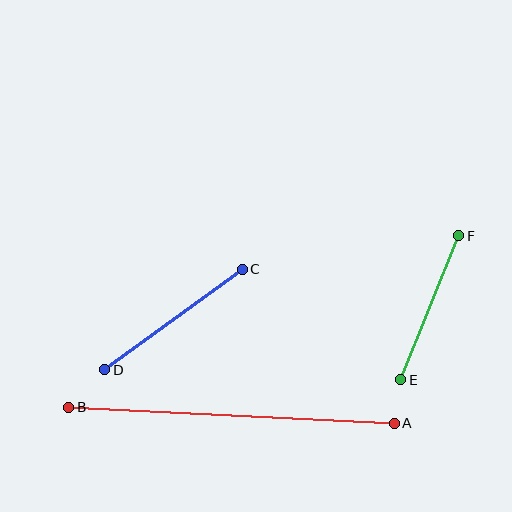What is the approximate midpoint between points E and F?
The midpoint is at approximately (430, 308) pixels.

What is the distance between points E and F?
The distance is approximately 155 pixels.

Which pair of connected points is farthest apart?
Points A and B are farthest apart.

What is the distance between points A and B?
The distance is approximately 326 pixels.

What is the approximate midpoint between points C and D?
The midpoint is at approximately (173, 320) pixels.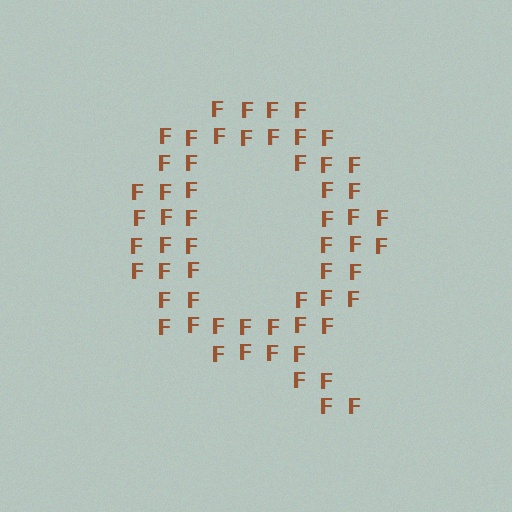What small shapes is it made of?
It is made of small letter F's.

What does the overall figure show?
The overall figure shows the letter Q.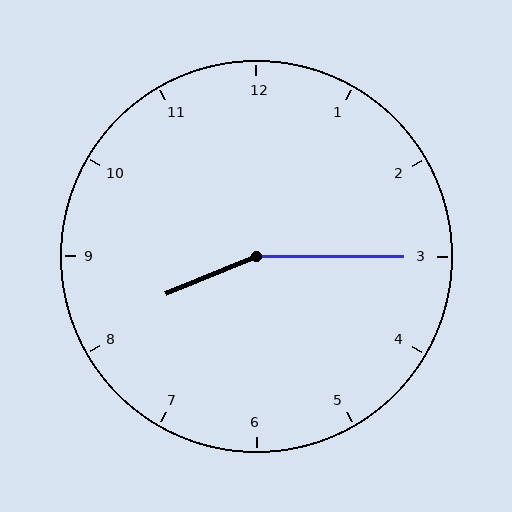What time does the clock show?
8:15.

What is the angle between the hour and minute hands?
Approximately 158 degrees.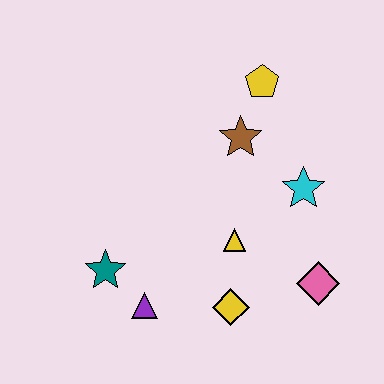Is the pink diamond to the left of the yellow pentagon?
No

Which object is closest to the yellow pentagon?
The brown star is closest to the yellow pentagon.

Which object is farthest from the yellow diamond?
The yellow pentagon is farthest from the yellow diamond.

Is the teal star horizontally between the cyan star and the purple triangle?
No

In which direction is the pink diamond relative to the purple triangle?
The pink diamond is to the right of the purple triangle.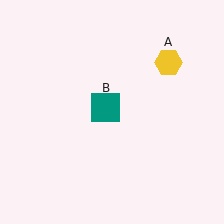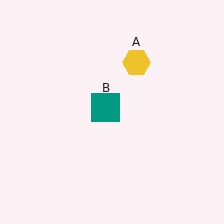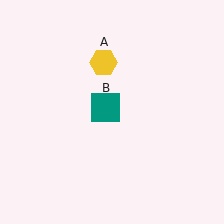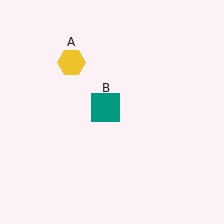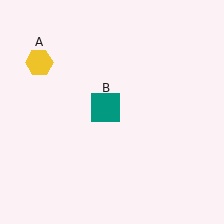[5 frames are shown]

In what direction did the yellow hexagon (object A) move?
The yellow hexagon (object A) moved left.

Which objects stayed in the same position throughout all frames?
Teal square (object B) remained stationary.